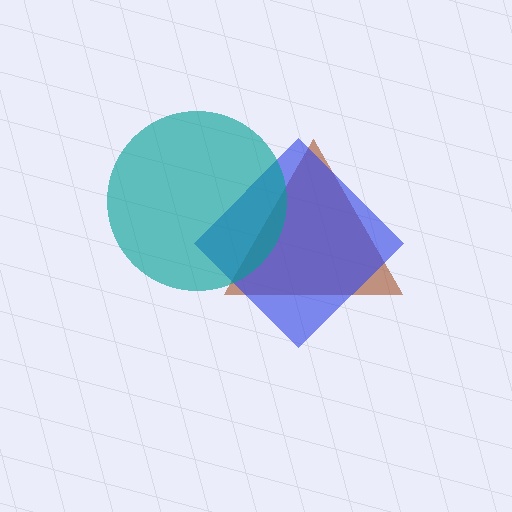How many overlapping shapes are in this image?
There are 3 overlapping shapes in the image.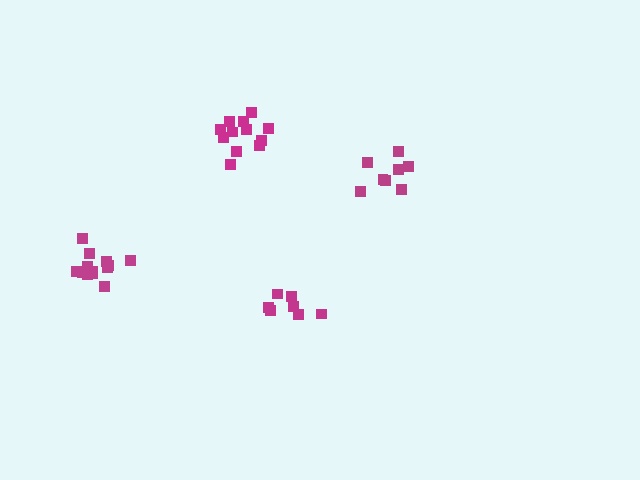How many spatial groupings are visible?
There are 4 spatial groupings.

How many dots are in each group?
Group 1: 7 dots, Group 2: 8 dots, Group 3: 12 dots, Group 4: 13 dots (40 total).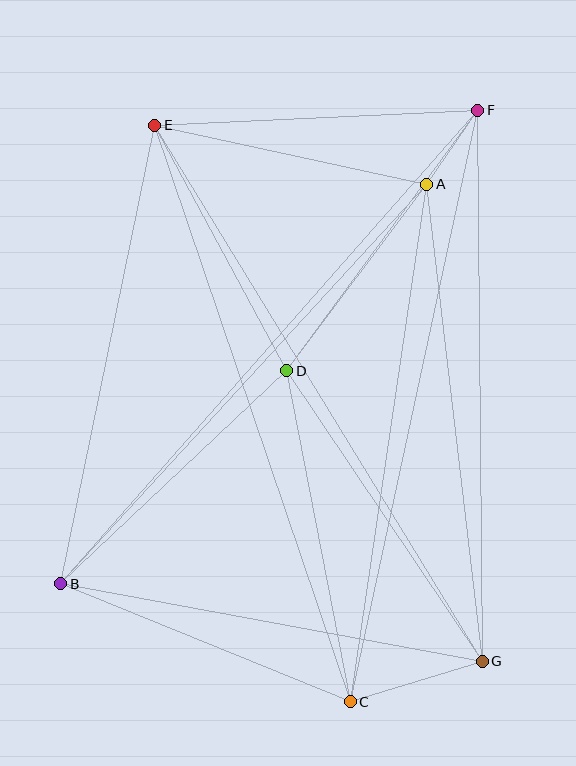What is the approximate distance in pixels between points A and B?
The distance between A and B is approximately 542 pixels.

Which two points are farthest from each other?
Points B and F are farthest from each other.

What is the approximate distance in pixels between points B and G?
The distance between B and G is approximately 429 pixels.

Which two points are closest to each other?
Points A and F are closest to each other.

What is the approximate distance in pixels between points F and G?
The distance between F and G is approximately 551 pixels.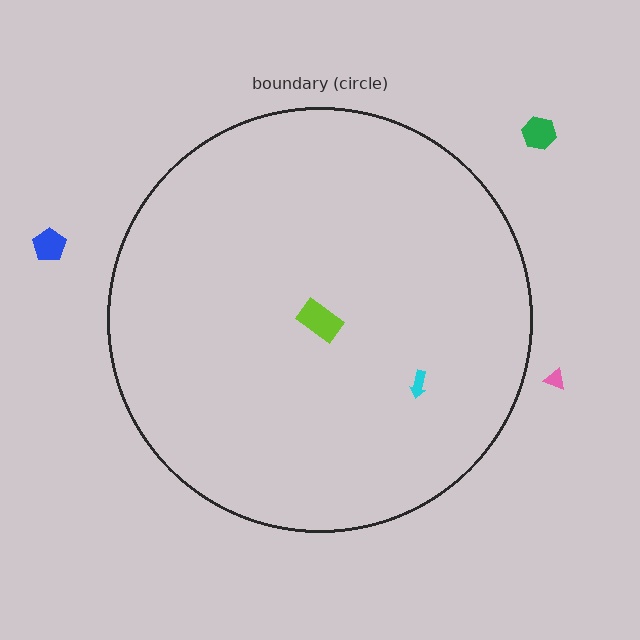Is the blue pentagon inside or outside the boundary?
Outside.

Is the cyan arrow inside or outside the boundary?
Inside.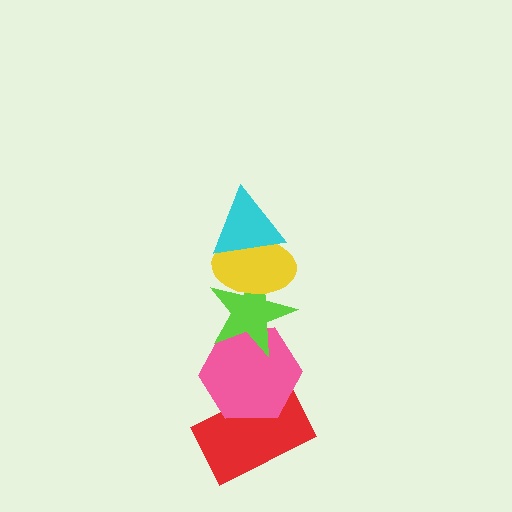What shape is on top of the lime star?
The yellow ellipse is on top of the lime star.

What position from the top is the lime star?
The lime star is 3rd from the top.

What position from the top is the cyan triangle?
The cyan triangle is 1st from the top.